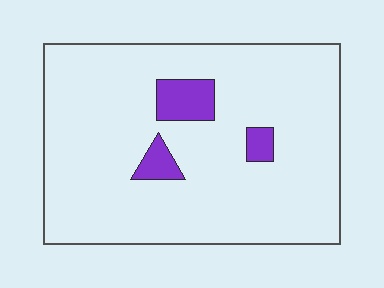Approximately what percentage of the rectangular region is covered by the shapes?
Approximately 10%.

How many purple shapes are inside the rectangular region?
3.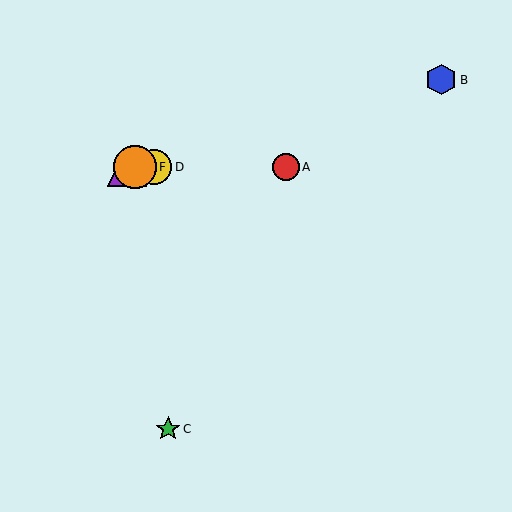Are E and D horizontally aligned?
Yes, both are at y≈167.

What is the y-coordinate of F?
Object F is at y≈167.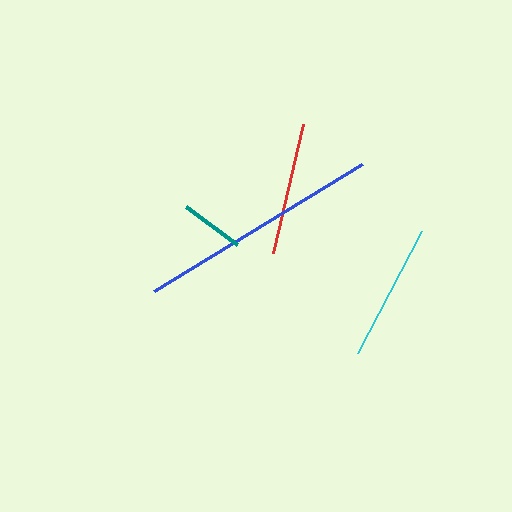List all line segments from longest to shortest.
From longest to shortest: blue, cyan, red, teal.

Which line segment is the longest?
The blue line is the longest at approximately 243 pixels.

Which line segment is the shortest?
The teal line is the shortest at approximately 64 pixels.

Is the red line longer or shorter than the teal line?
The red line is longer than the teal line.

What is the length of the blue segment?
The blue segment is approximately 243 pixels long.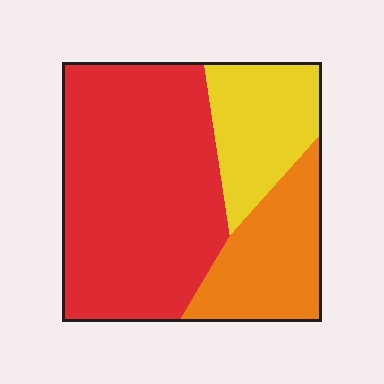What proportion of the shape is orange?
Orange takes up about one fifth (1/5) of the shape.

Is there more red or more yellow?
Red.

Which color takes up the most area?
Red, at roughly 60%.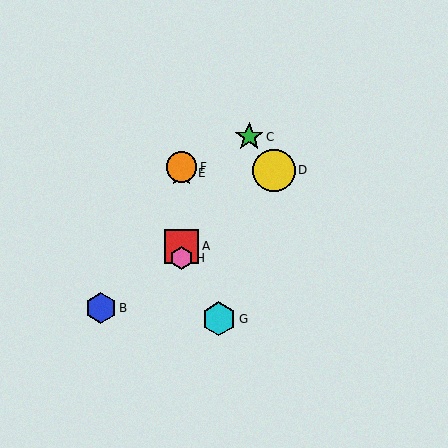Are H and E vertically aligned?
Yes, both are at x≈182.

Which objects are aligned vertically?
Objects A, E, F, H are aligned vertically.